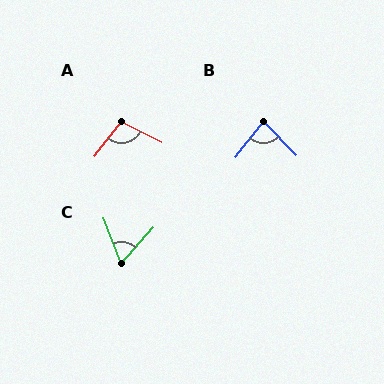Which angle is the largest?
A, at approximately 101 degrees.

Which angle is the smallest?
C, at approximately 63 degrees.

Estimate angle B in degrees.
Approximately 82 degrees.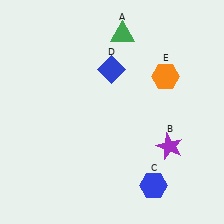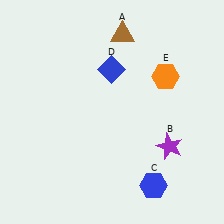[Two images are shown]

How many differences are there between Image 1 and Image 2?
There is 1 difference between the two images.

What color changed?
The triangle (A) changed from green in Image 1 to brown in Image 2.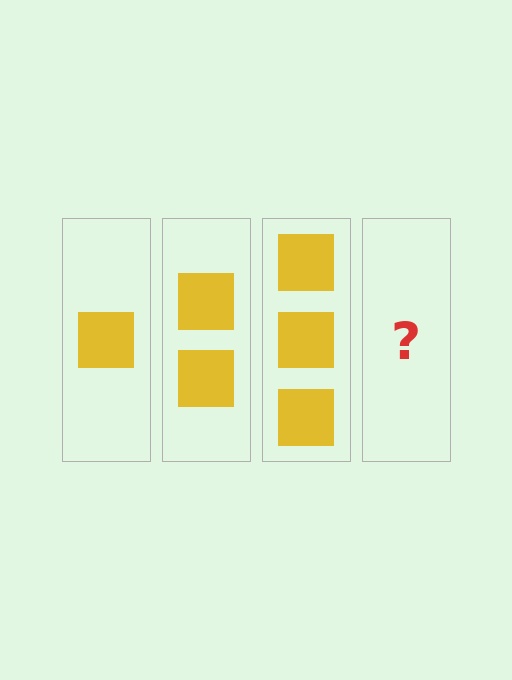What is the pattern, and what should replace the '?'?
The pattern is that each step adds one more square. The '?' should be 4 squares.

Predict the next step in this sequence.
The next step is 4 squares.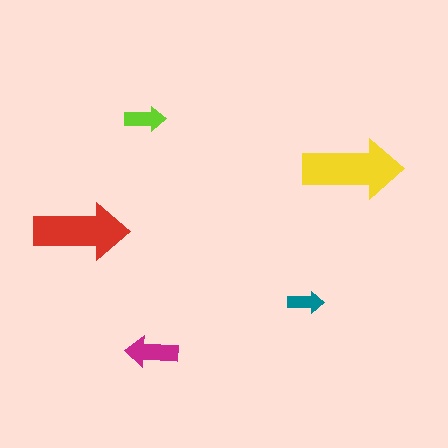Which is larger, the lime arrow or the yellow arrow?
The yellow one.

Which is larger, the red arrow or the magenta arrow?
The red one.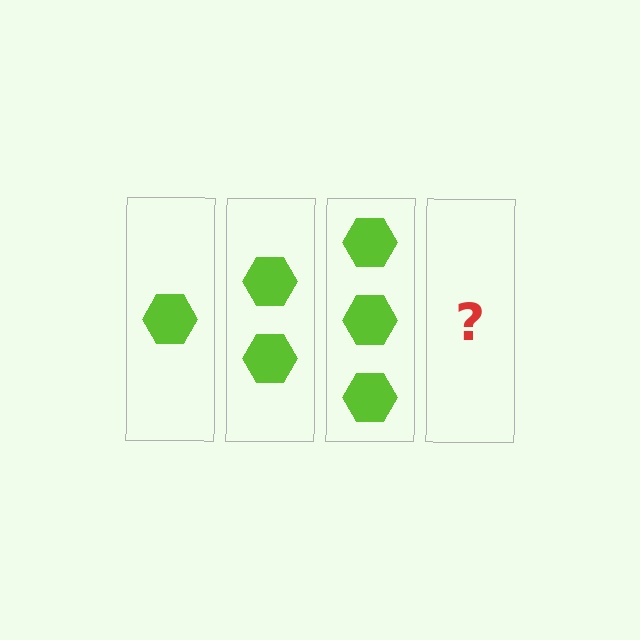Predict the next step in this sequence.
The next step is 4 hexagons.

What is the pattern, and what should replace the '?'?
The pattern is that each step adds one more hexagon. The '?' should be 4 hexagons.